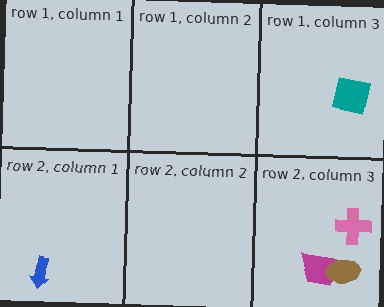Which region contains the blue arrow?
The row 2, column 1 region.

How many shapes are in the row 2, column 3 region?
3.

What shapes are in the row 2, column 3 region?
The magenta trapezoid, the pink cross, the brown ellipse.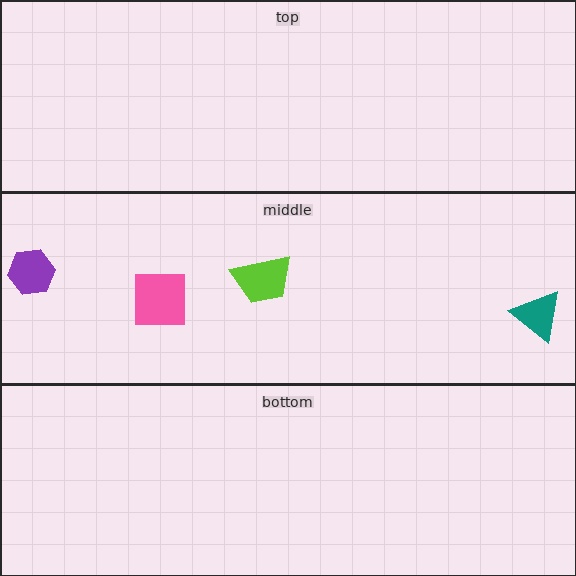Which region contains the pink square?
The middle region.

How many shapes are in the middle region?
4.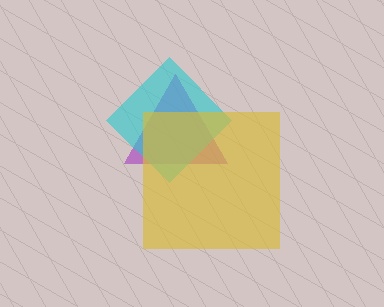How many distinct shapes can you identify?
There are 3 distinct shapes: a purple triangle, a cyan diamond, a yellow square.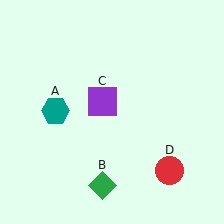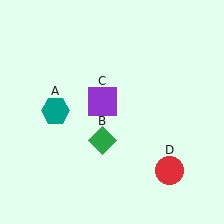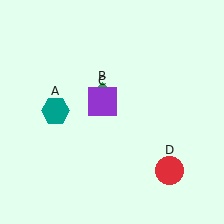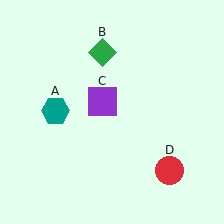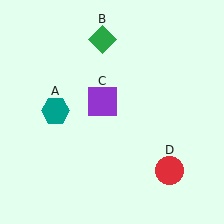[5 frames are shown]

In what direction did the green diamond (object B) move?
The green diamond (object B) moved up.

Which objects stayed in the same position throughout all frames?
Teal hexagon (object A) and purple square (object C) and red circle (object D) remained stationary.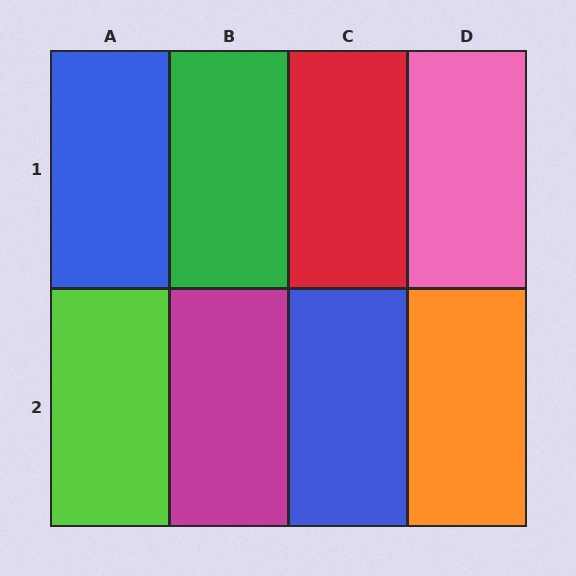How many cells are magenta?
1 cell is magenta.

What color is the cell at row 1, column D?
Pink.